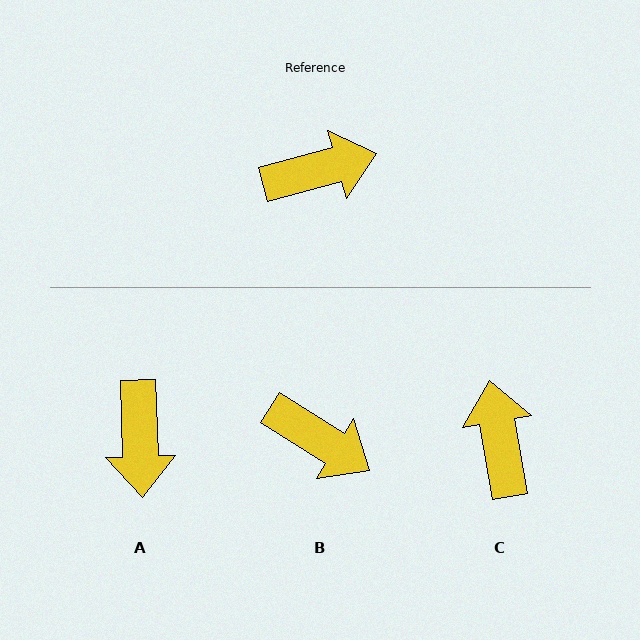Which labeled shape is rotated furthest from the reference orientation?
A, about 103 degrees away.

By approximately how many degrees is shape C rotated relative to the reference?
Approximately 84 degrees counter-clockwise.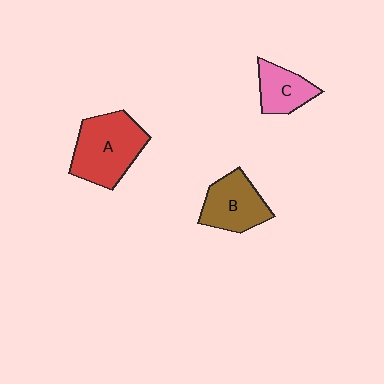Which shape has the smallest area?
Shape C (pink).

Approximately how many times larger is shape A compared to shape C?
Approximately 1.9 times.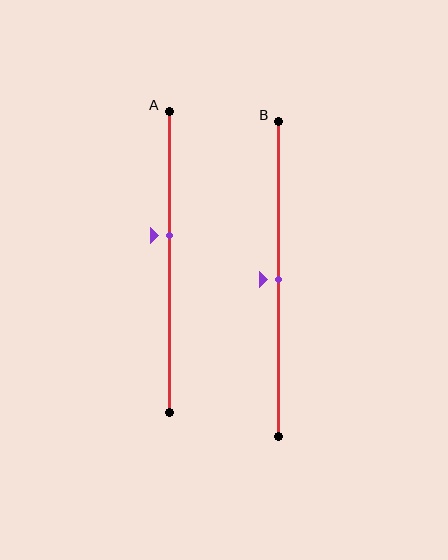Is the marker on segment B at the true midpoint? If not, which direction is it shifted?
Yes, the marker on segment B is at the true midpoint.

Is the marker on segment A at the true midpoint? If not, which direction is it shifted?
No, the marker on segment A is shifted upward by about 9% of the segment length.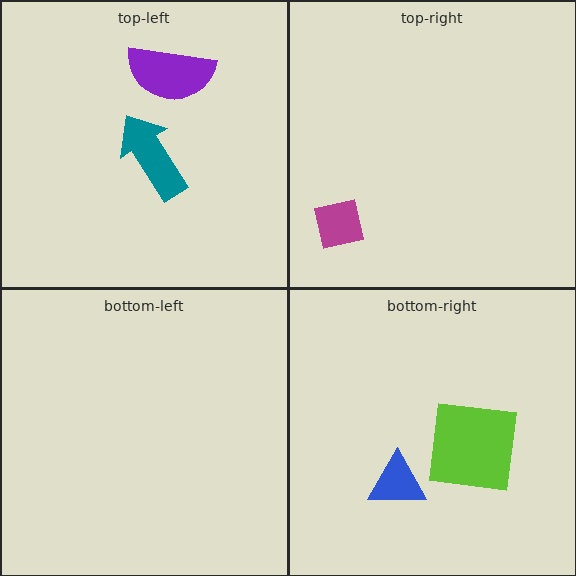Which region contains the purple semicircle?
The top-left region.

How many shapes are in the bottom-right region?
2.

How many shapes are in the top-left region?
2.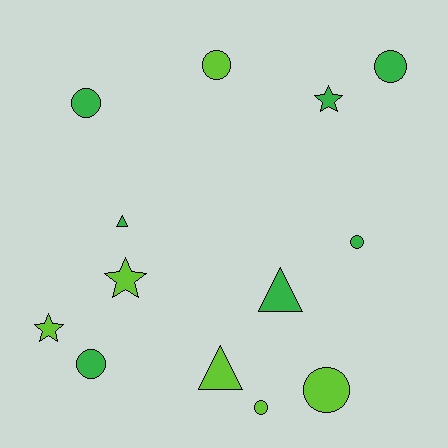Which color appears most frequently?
Green, with 7 objects.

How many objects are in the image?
There are 13 objects.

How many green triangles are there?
There are 2 green triangles.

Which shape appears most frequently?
Circle, with 7 objects.